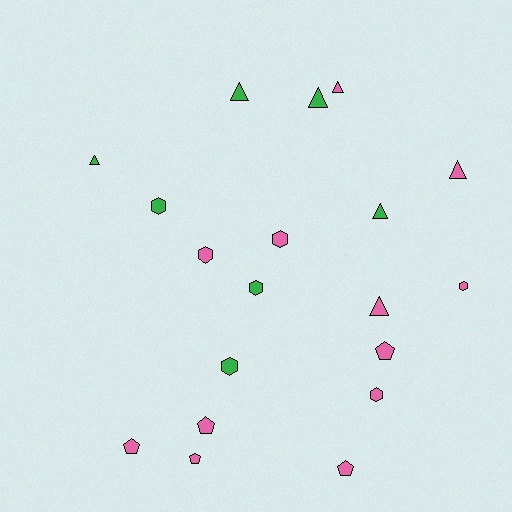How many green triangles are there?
There are 4 green triangles.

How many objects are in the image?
There are 19 objects.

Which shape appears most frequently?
Hexagon, with 7 objects.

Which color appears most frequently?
Pink, with 12 objects.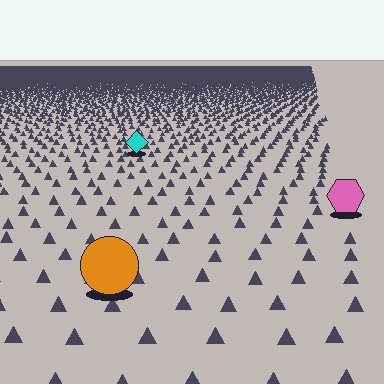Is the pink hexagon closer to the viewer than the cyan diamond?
Yes. The pink hexagon is closer — you can tell from the texture gradient: the ground texture is coarser near it.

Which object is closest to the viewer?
The orange circle is closest. The texture marks near it are larger and more spread out.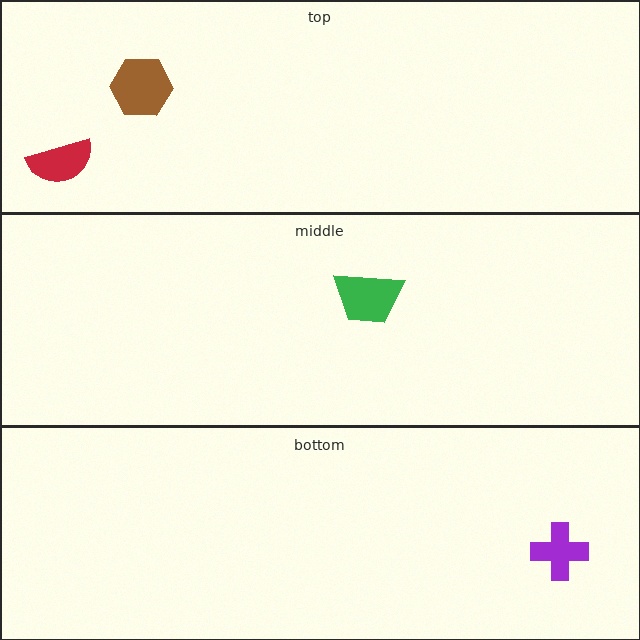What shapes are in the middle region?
The green trapezoid.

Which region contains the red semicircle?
The top region.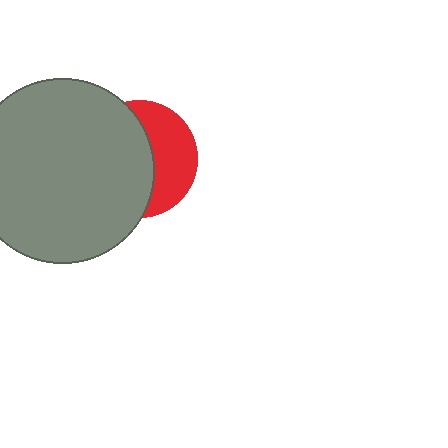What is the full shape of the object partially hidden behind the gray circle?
The partially hidden object is a red circle.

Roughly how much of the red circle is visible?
A small part of it is visible (roughly 41%).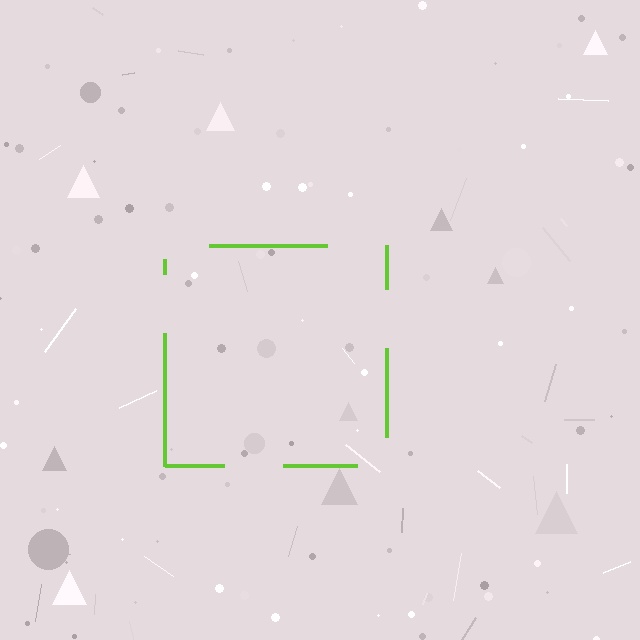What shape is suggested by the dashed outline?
The dashed outline suggests a square.